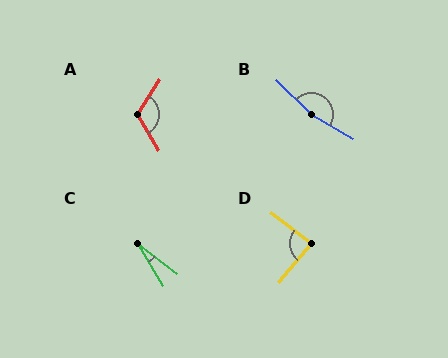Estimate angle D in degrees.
Approximately 88 degrees.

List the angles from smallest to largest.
C (21°), D (88°), A (116°), B (165°).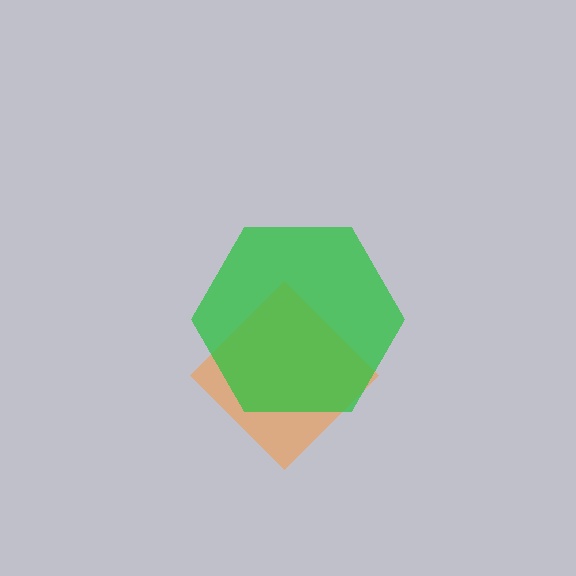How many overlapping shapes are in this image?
There are 2 overlapping shapes in the image.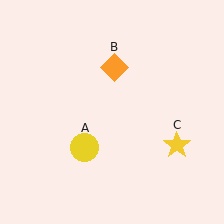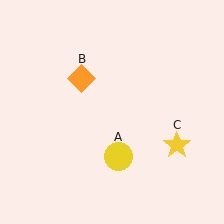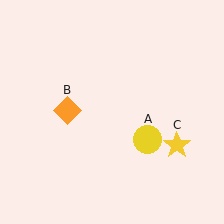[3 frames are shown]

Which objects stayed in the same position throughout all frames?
Yellow star (object C) remained stationary.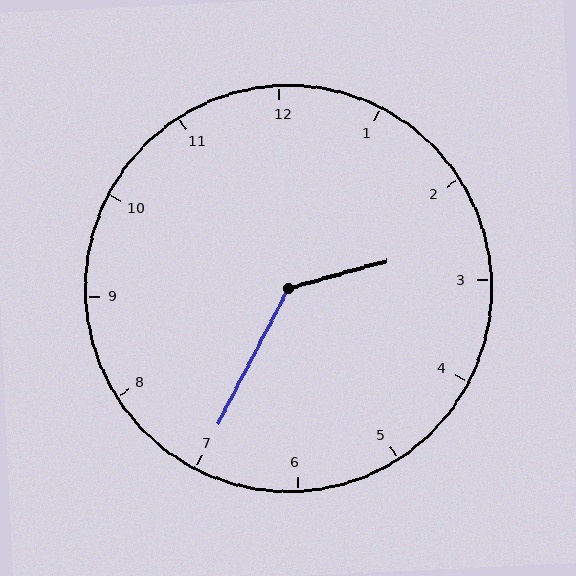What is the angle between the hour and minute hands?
Approximately 132 degrees.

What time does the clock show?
2:35.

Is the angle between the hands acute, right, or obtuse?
It is obtuse.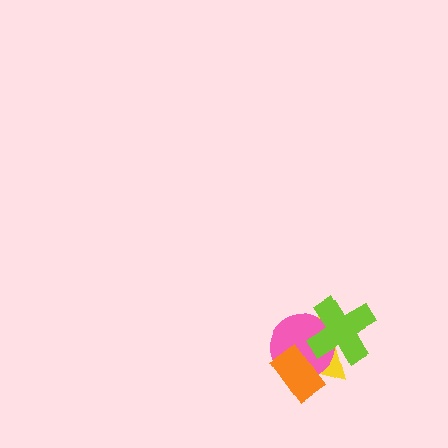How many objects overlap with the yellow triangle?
3 objects overlap with the yellow triangle.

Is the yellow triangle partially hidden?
Yes, it is partially covered by another shape.